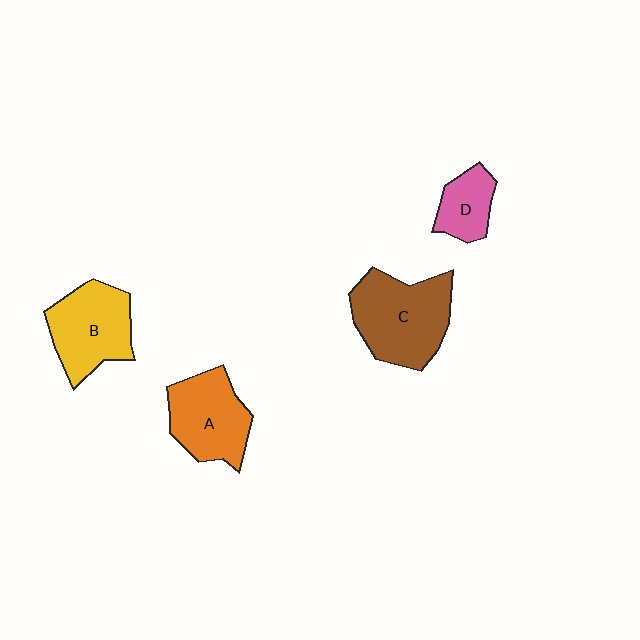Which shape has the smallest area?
Shape D (pink).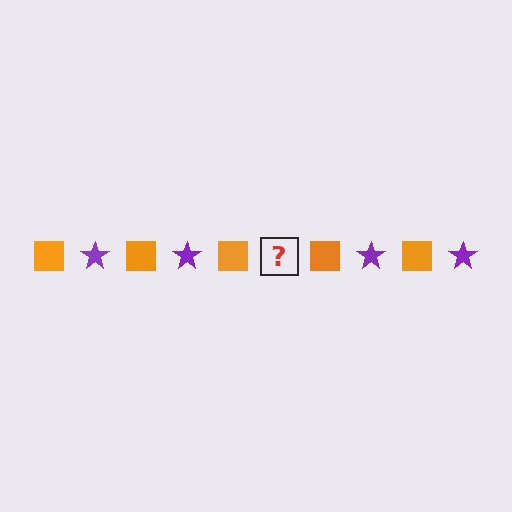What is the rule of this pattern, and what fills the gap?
The rule is that the pattern alternates between orange square and purple star. The gap should be filled with a purple star.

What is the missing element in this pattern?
The missing element is a purple star.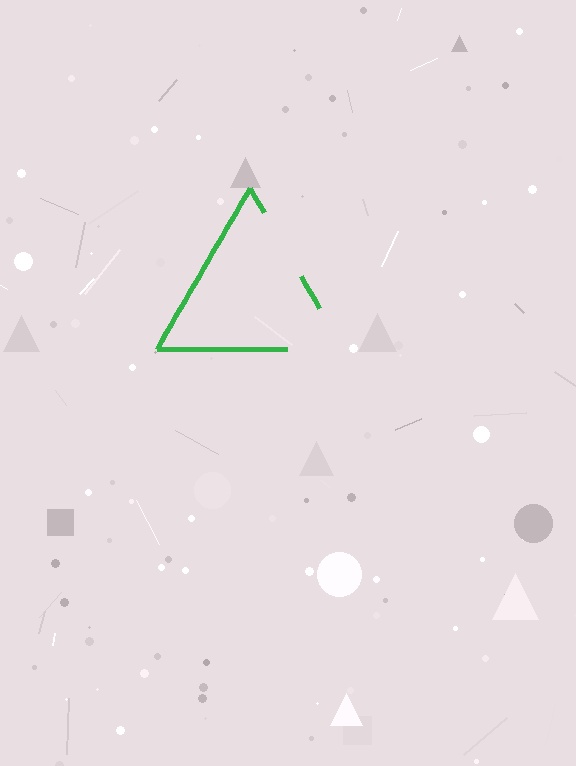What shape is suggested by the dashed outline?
The dashed outline suggests a triangle.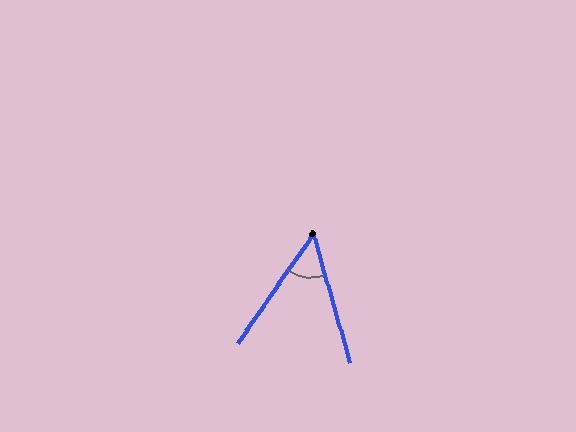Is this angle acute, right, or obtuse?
It is acute.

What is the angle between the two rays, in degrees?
Approximately 51 degrees.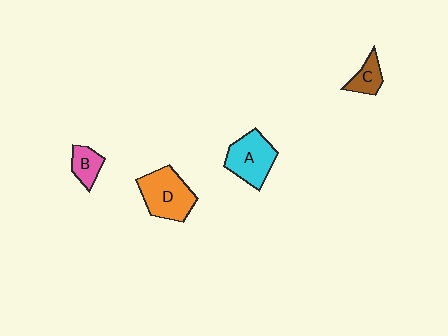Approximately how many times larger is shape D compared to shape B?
Approximately 2.2 times.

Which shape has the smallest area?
Shape C (brown).